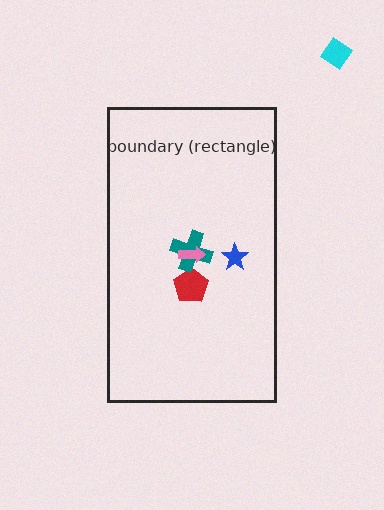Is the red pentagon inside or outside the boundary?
Inside.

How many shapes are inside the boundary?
4 inside, 1 outside.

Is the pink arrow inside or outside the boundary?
Inside.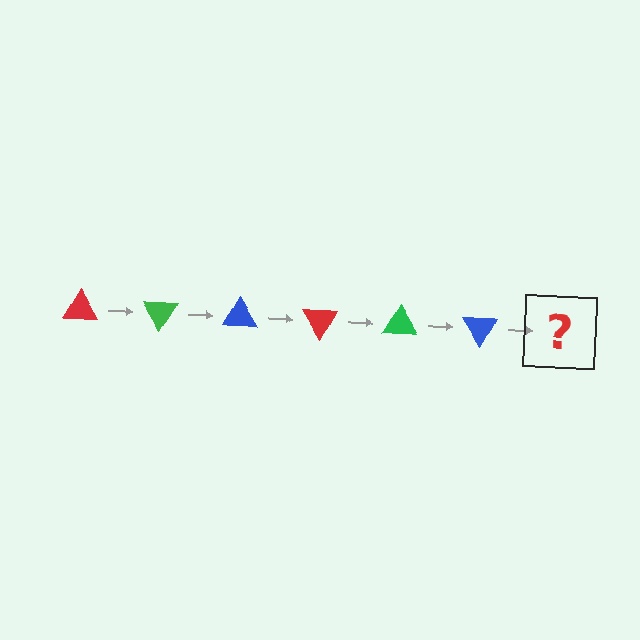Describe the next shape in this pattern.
It should be a red triangle, rotated 360 degrees from the start.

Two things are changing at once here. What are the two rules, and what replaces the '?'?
The two rules are that it rotates 60 degrees each step and the color cycles through red, green, and blue. The '?' should be a red triangle, rotated 360 degrees from the start.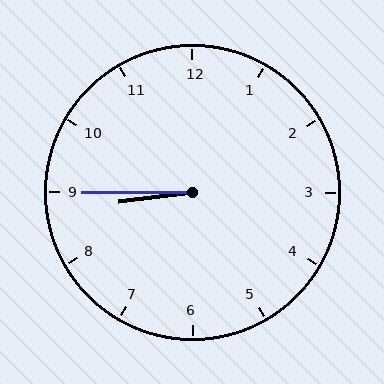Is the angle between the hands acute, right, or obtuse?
It is acute.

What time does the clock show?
8:45.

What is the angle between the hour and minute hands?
Approximately 8 degrees.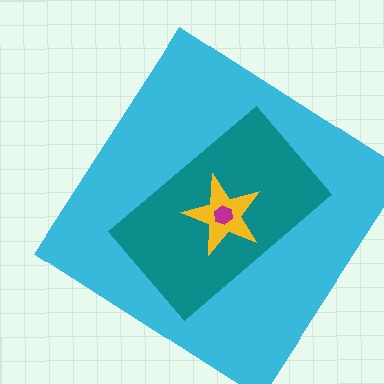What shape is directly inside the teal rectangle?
The yellow star.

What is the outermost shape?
The cyan diamond.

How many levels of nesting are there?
4.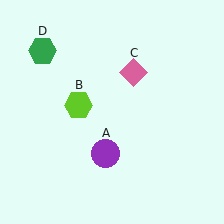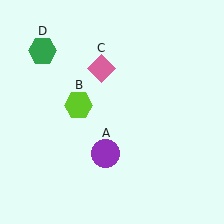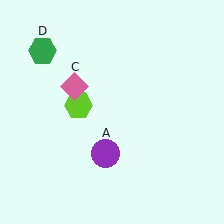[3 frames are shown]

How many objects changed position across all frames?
1 object changed position: pink diamond (object C).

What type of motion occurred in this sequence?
The pink diamond (object C) rotated counterclockwise around the center of the scene.